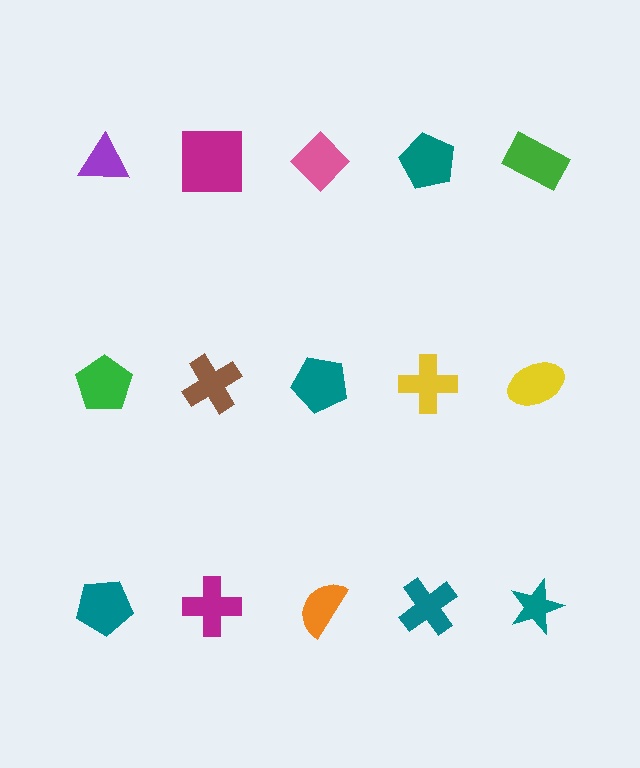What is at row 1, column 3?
A pink diamond.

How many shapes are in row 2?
5 shapes.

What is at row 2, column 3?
A teal pentagon.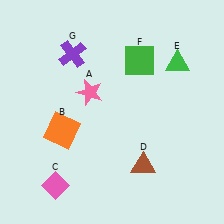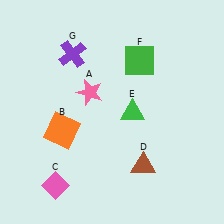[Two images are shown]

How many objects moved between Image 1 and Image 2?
1 object moved between the two images.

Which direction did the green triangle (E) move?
The green triangle (E) moved down.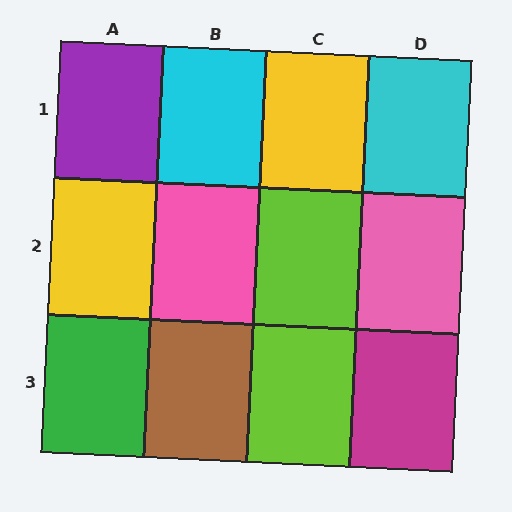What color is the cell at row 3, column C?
Lime.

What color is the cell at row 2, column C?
Lime.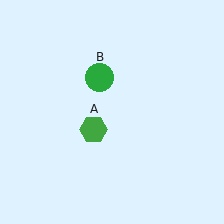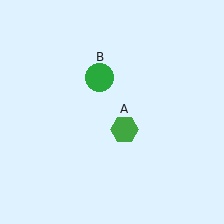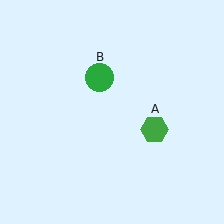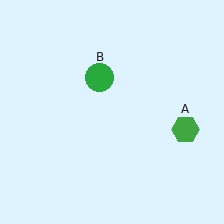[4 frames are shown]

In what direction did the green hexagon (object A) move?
The green hexagon (object A) moved right.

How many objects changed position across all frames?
1 object changed position: green hexagon (object A).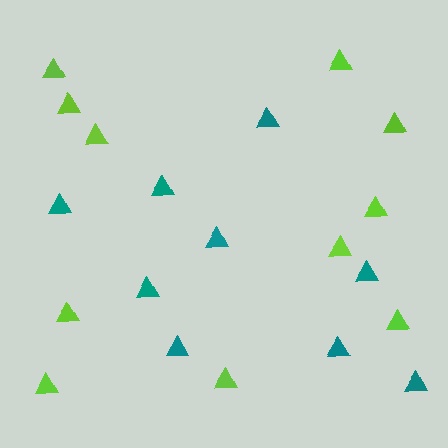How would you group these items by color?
There are 2 groups: one group of teal triangles (9) and one group of lime triangles (11).